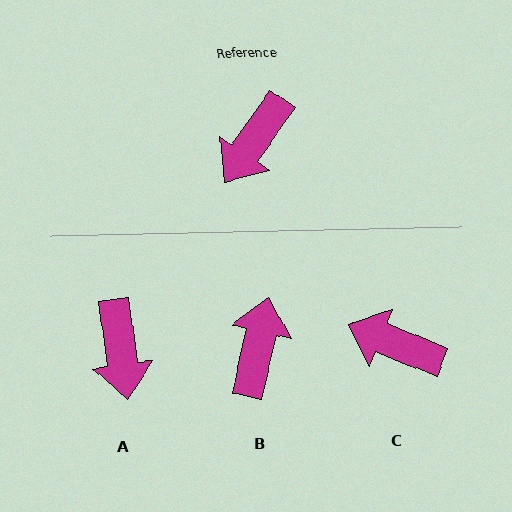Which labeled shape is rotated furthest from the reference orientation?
B, about 158 degrees away.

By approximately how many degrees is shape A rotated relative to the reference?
Approximately 43 degrees counter-clockwise.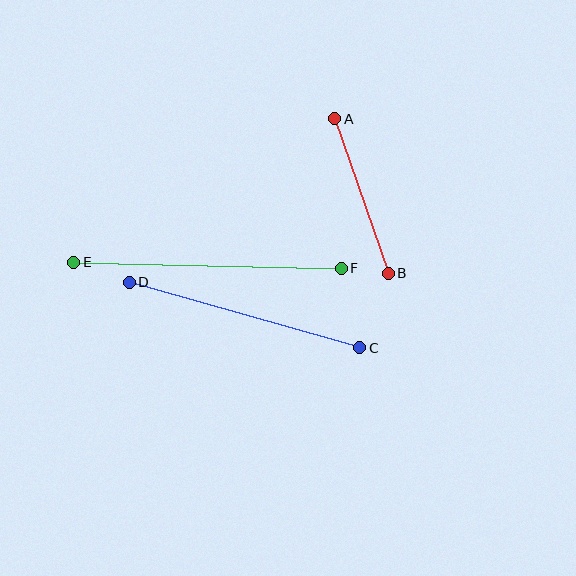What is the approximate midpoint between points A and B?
The midpoint is at approximately (362, 196) pixels.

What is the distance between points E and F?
The distance is approximately 268 pixels.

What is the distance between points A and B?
The distance is approximately 163 pixels.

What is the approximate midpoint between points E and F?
The midpoint is at approximately (207, 265) pixels.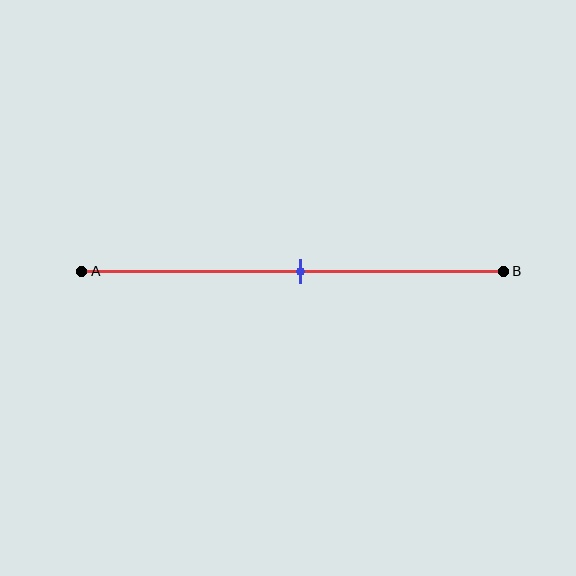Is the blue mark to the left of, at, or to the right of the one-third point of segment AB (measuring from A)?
The blue mark is to the right of the one-third point of segment AB.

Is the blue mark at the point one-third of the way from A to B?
No, the mark is at about 50% from A, not at the 33% one-third point.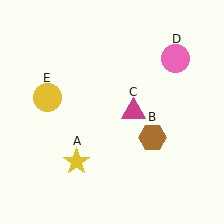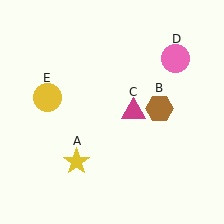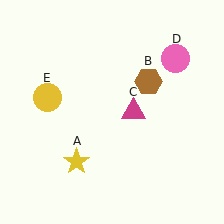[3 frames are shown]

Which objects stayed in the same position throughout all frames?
Yellow star (object A) and magenta triangle (object C) and pink circle (object D) and yellow circle (object E) remained stationary.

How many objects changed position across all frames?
1 object changed position: brown hexagon (object B).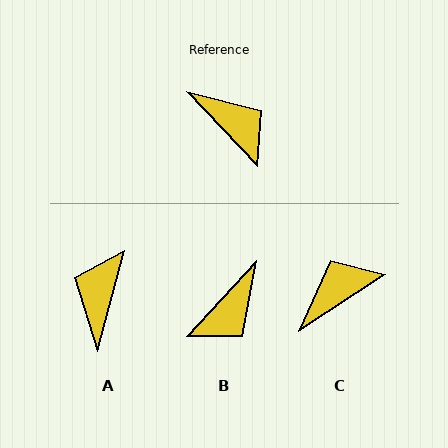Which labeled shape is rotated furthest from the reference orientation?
A, about 121 degrees away.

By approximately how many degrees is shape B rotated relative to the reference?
Approximately 86 degrees clockwise.